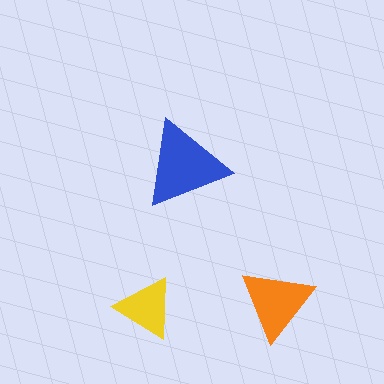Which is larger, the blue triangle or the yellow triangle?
The blue one.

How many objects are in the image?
There are 3 objects in the image.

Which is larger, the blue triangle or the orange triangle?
The blue one.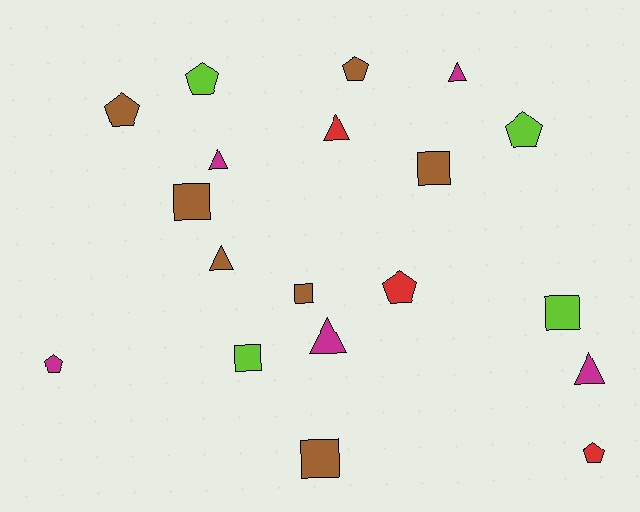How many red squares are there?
There are no red squares.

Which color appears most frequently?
Brown, with 7 objects.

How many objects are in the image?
There are 19 objects.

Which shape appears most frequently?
Pentagon, with 7 objects.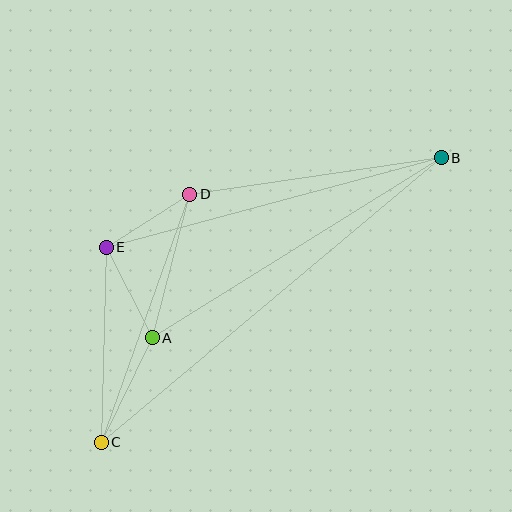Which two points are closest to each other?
Points D and E are closest to each other.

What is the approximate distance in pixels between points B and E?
The distance between B and E is approximately 346 pixels.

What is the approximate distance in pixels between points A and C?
The distance between A and C is approximately 116 pixels.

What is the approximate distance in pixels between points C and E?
The distance between C and E is approximately 195 pixels.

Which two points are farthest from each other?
Points B and C are farthest from each other.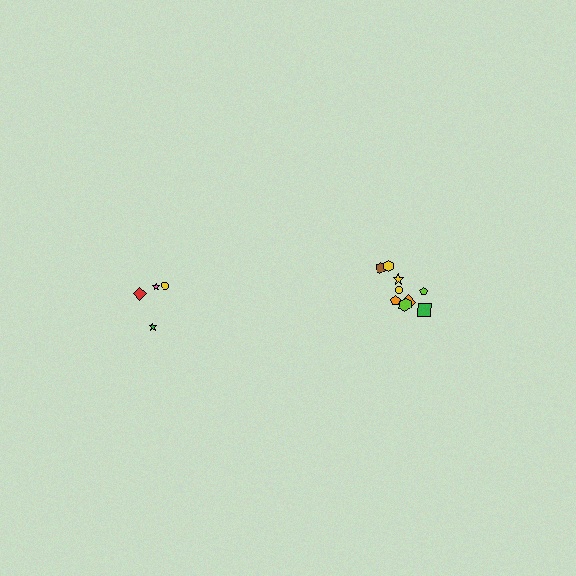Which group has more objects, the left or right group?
The right group.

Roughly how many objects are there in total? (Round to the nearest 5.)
Roughly 15 objects in total.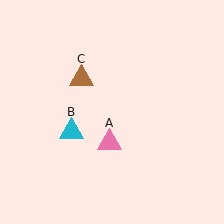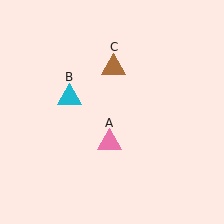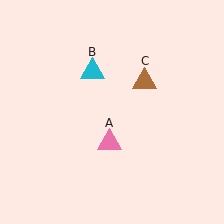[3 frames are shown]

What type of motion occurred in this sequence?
The cyan triangle (object B), brown triangle (object C) rotated clockwise around the center of the scene.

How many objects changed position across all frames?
2 objects changed position: cyan triangle (object B), brown triangle (object C).